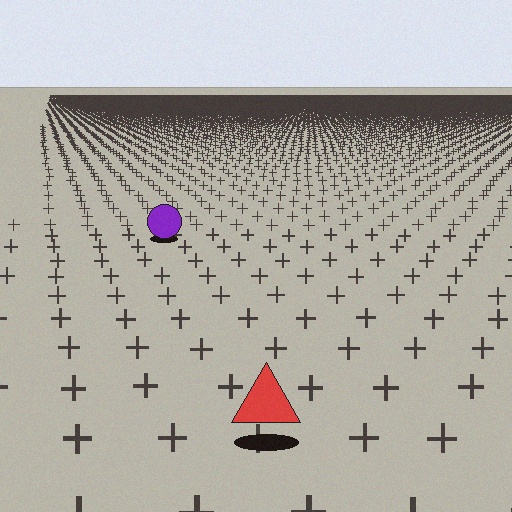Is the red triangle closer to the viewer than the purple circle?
Yes. The red triangle is closer — you can tell from the texture gradient: the ground texture is coarser near it.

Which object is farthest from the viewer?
The purple circle is farthest from the viewer. It appears smaller and the ground texture around it is denser.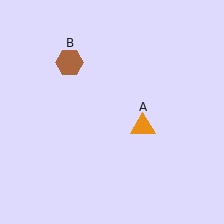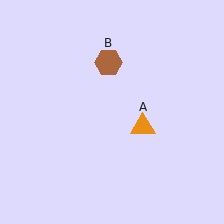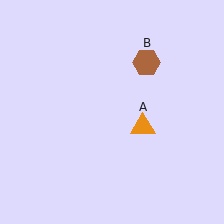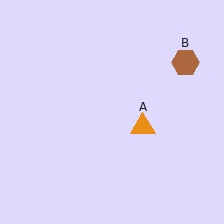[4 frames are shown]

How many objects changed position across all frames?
1 object changed position: brown hexagon (object B).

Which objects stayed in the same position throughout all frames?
Orange triangle (object A) remained stationary.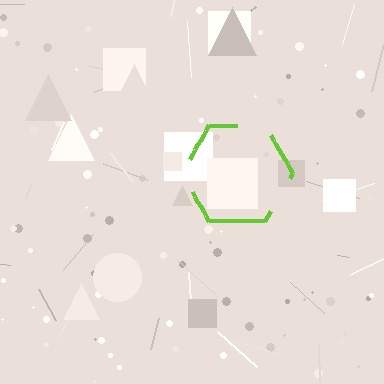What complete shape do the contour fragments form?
The contour fragments form a hexagon.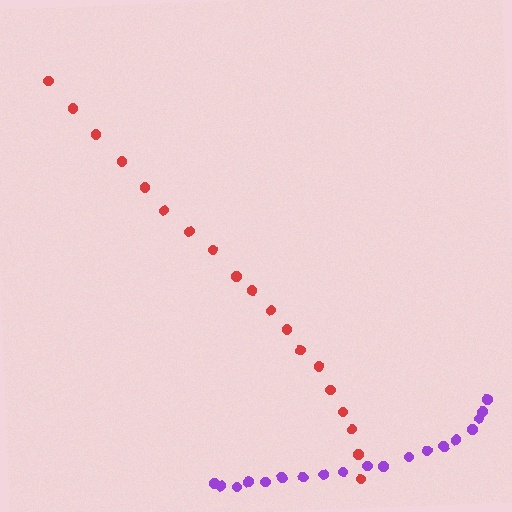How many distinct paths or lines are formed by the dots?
There are 2 distinct paths.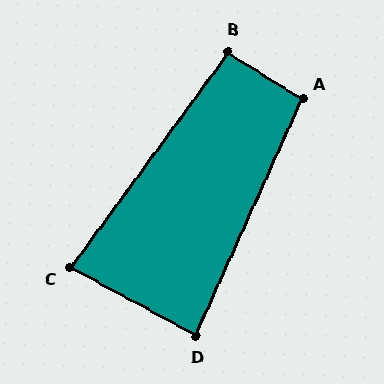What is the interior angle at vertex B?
Approximately 94 degrees (approximately right).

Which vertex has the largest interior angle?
A, at approximately 98 degrees.